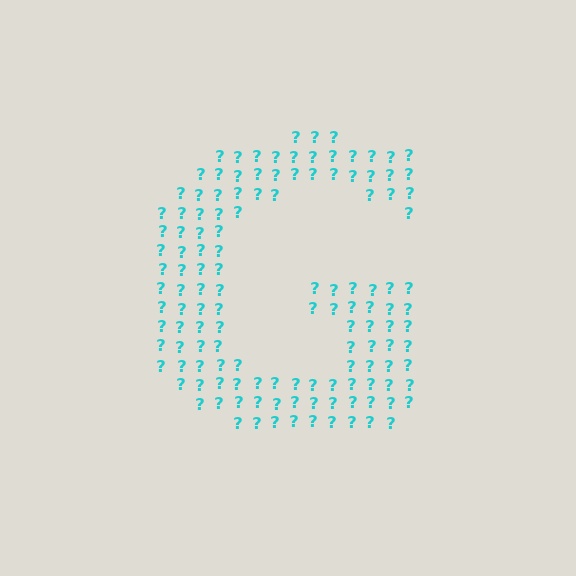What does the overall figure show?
The overall figure shows the letter G.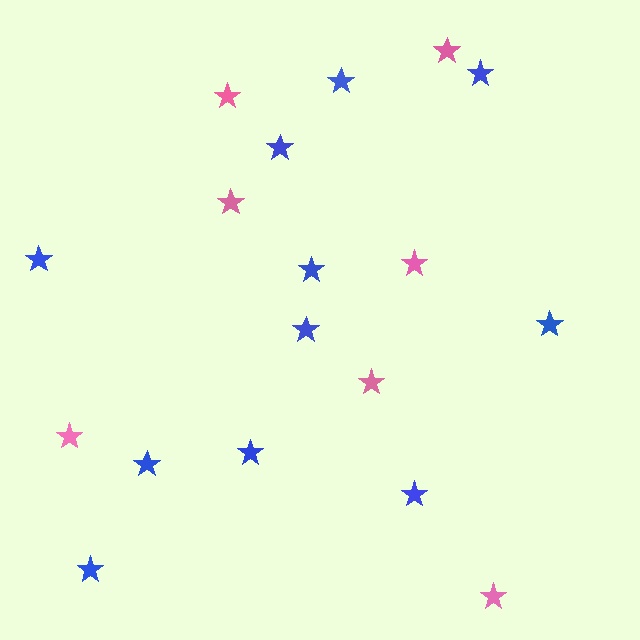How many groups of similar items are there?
There are 2 groups: one group of pink stars (7) and one group of blue stars (11).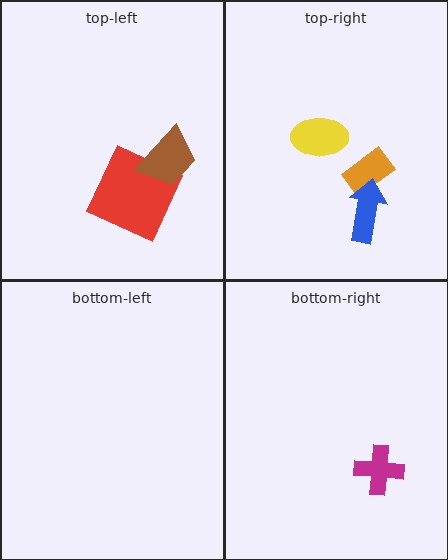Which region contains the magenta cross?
The bottom-right region.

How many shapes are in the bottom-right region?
1.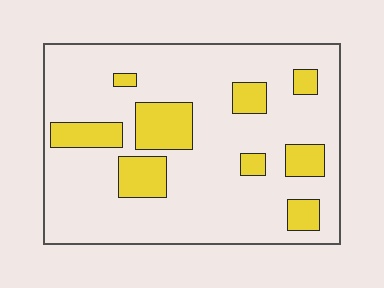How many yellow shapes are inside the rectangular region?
9.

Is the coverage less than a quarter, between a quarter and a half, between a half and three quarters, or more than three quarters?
Less than a quarter.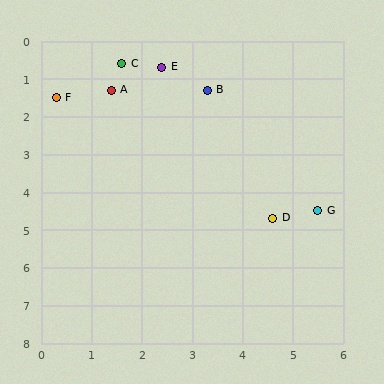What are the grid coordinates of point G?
Point G is at approximately (5.5, 4.5).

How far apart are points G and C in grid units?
Points G and C are about 5.5 grid units apart.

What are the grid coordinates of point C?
Point C is at approximately (1.6, 0.6).